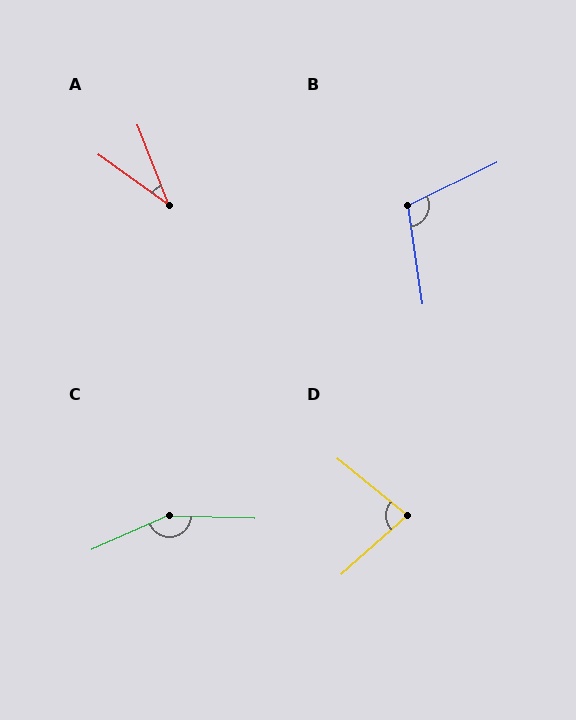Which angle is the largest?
C, at approximately 154 degrees.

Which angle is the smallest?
A, at approximately 33 degrees.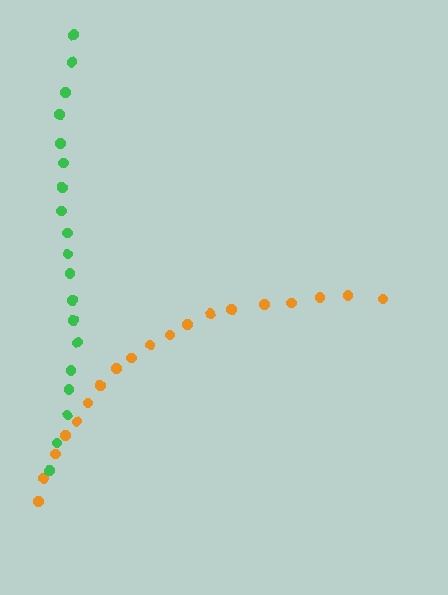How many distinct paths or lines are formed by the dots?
There are 2 distinct paths.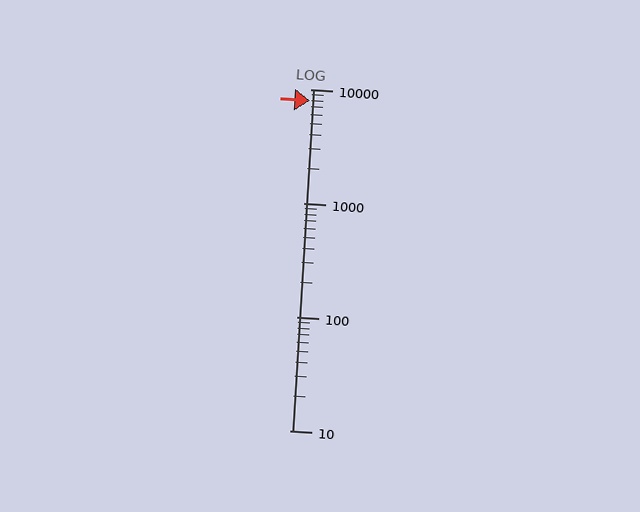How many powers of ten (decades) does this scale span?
The scale spans 3 decades, from 10 to 10000.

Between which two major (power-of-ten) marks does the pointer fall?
The pointer is between 1000 and 10000.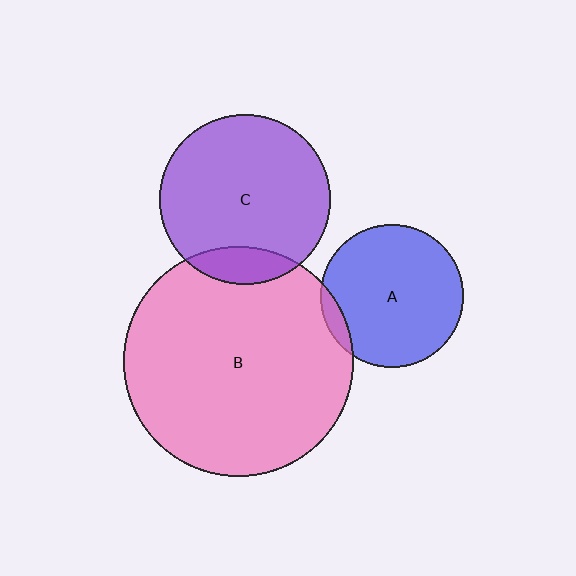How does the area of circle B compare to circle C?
Approximately 1.8 times.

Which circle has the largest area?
Circle B (pink).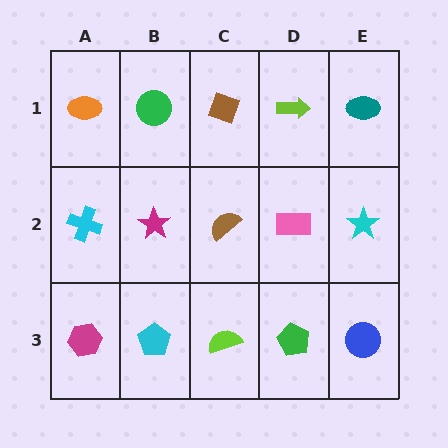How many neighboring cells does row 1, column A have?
2.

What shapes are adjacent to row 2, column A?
An orange ellipse (row 1, column A), a magenta hexagon (row 3, column A), a magenta star (row 2, column B).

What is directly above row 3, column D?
A pink rectangle.